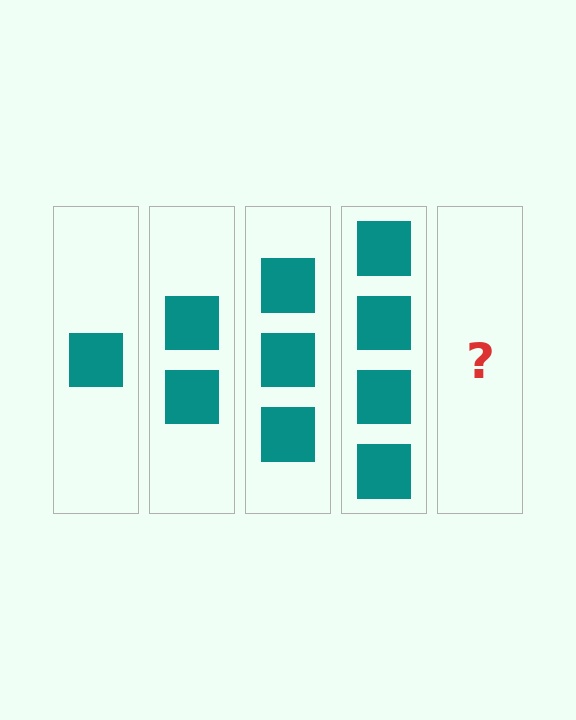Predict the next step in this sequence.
The next step is 5 squares.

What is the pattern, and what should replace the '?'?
The pattern is that each step adds one more square. The '?' should be 5 squares.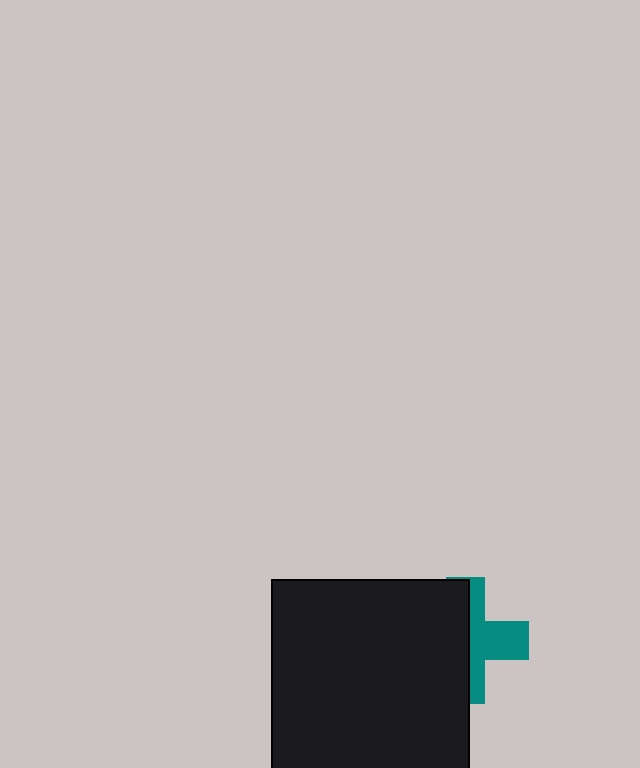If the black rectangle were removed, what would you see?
You would see the complete teal cross.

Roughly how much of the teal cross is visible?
A small part of it is visible (roughly 45%).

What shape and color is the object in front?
The object in front is a black rectangle.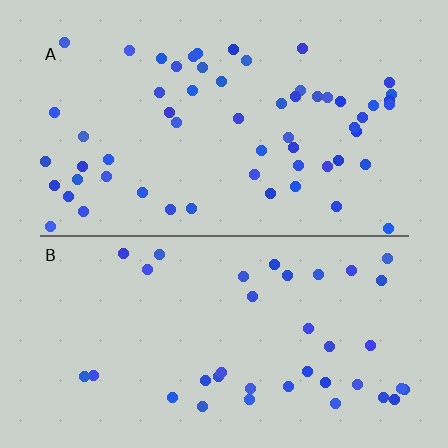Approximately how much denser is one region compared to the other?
Approximately 1.5× — region A over region B.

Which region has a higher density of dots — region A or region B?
A (the top).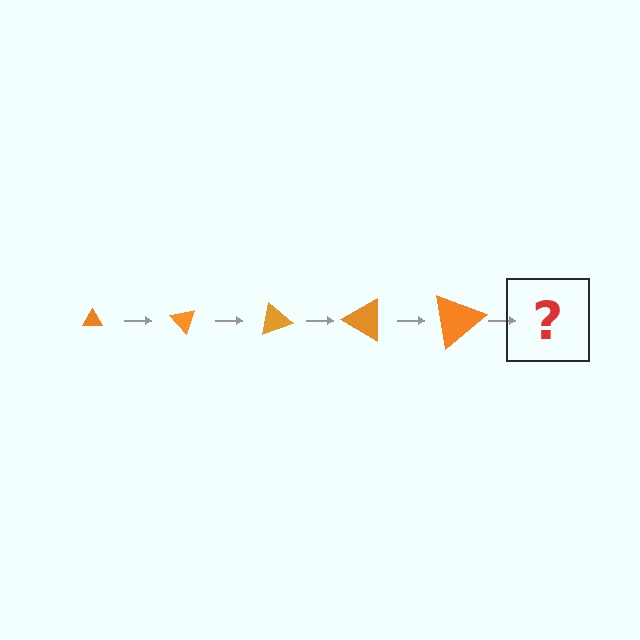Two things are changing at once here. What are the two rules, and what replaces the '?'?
The two rules are that the triangle grows larger each step and it rotates 50 degrees each step. The '?' should be a triangle, larger than the previous one and rotated 250 degrees from the start.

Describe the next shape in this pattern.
It should be a triangle, larger than the previous one and rotated 250 degrees from the start.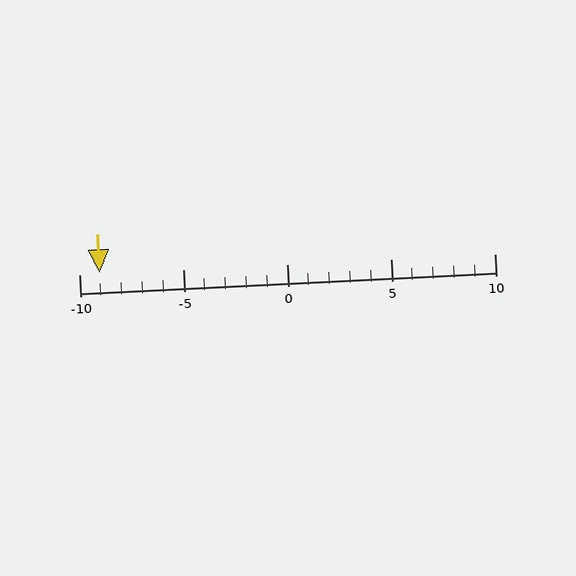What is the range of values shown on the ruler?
The ruler shows values from -10 to 10.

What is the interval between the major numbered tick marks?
The major tick marks are spaced 5 units apart.